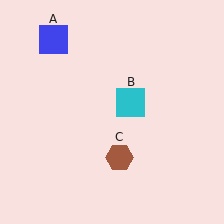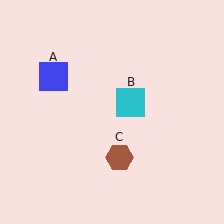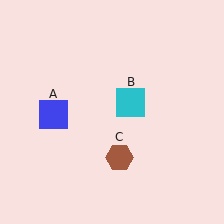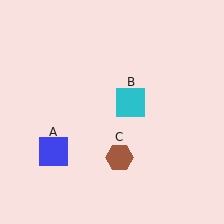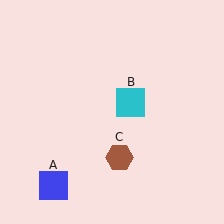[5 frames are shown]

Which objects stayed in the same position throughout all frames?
Cyan square (object B) and brown hexagon (object C) remained stationary.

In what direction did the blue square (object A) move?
The blue square (object A) moved down.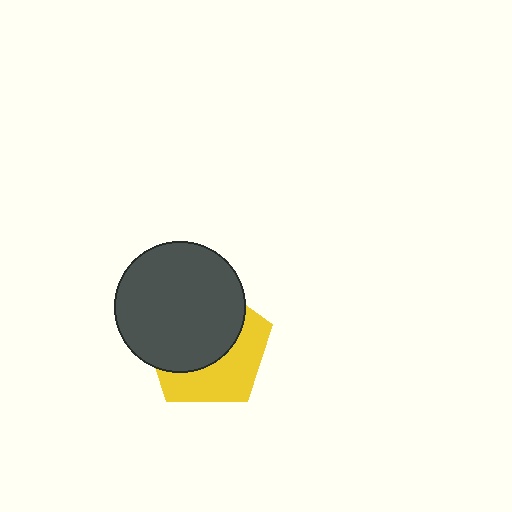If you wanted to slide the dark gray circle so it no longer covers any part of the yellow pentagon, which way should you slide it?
Slide it toward the upper-left — that is the most direct way to separate the two shapes.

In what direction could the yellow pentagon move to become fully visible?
The yellow pentagon could move toward the lower-right. That would shift it out from behind the dark gray circle entirely.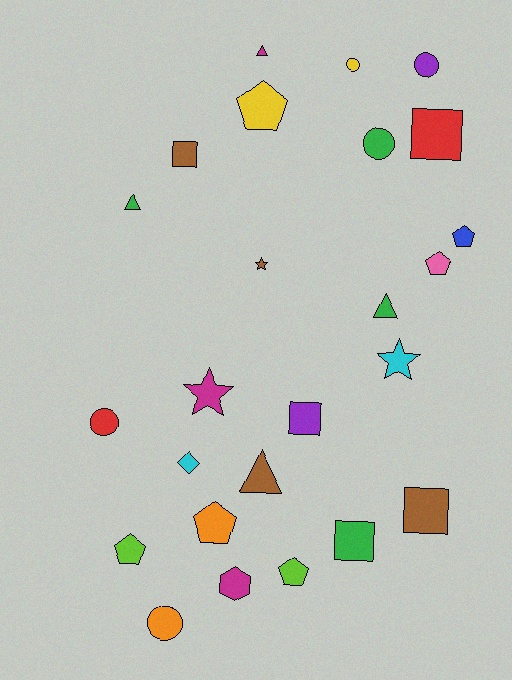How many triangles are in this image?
There are 4 triangles.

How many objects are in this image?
There are 25 objects.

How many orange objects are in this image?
There are 2 orange objects.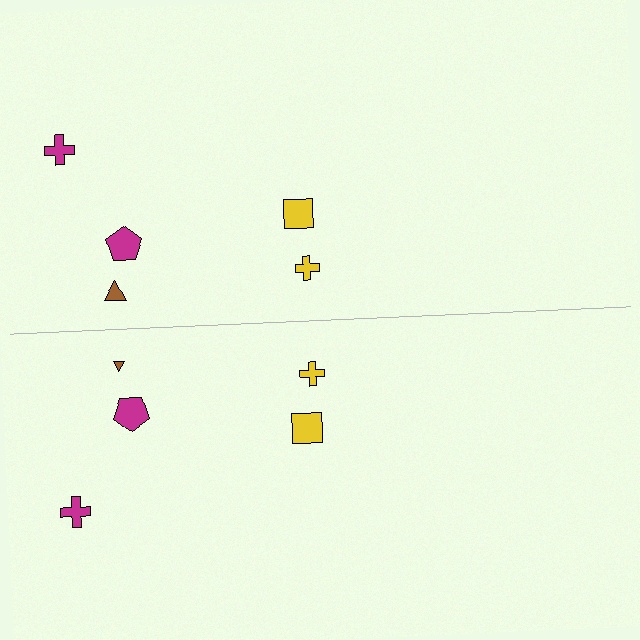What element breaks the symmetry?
The brown triangle on the bottom side has a different size than its mirror counterpart.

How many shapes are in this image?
There are 10 shapes in this image.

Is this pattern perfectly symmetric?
No, the pattern is not perfectly symmetric. The brown triangle on the bottom side has a different size than its mirror counterpart.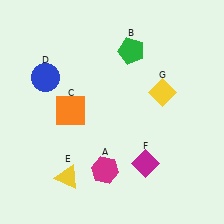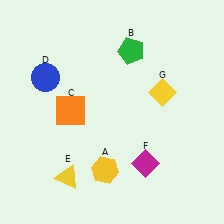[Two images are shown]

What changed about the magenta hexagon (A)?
In Image 1, A is magenta. In Image 2, it changed to yellow.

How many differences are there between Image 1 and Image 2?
There is 1 difference between the two images.